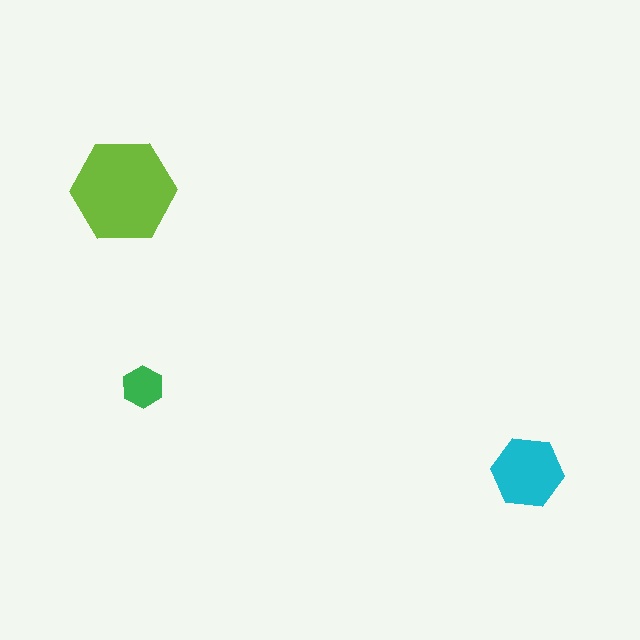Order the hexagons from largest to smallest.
the lime one, the cyan one, the green one.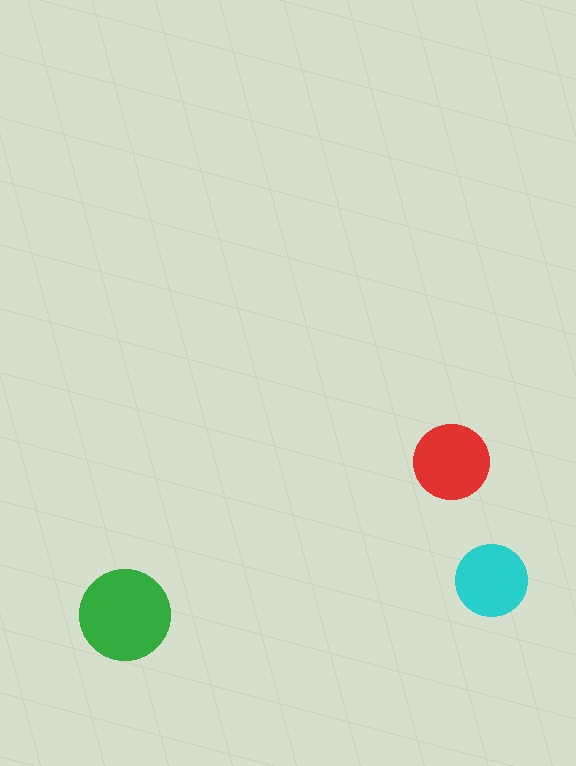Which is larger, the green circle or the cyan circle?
The green one.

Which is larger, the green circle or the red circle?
The green one.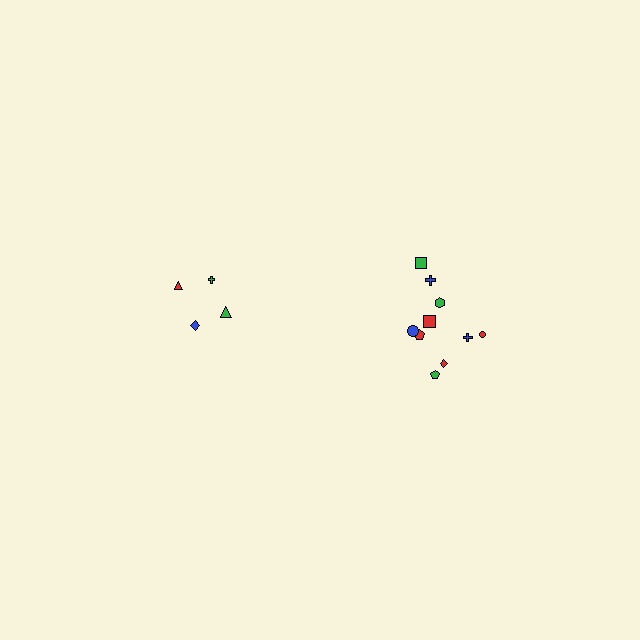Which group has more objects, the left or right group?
The right group.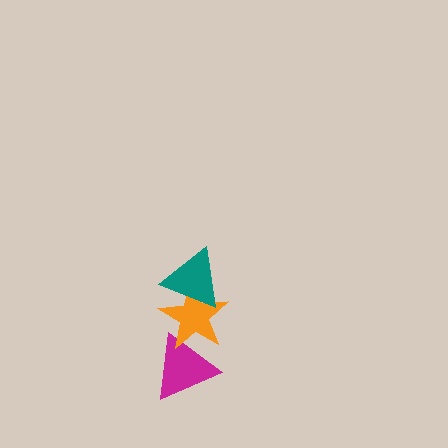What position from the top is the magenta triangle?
The magenta triangle is 3rd from the top.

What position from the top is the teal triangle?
The teal triangle is 1st from the top.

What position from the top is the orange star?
The orange star is 2nd from the top.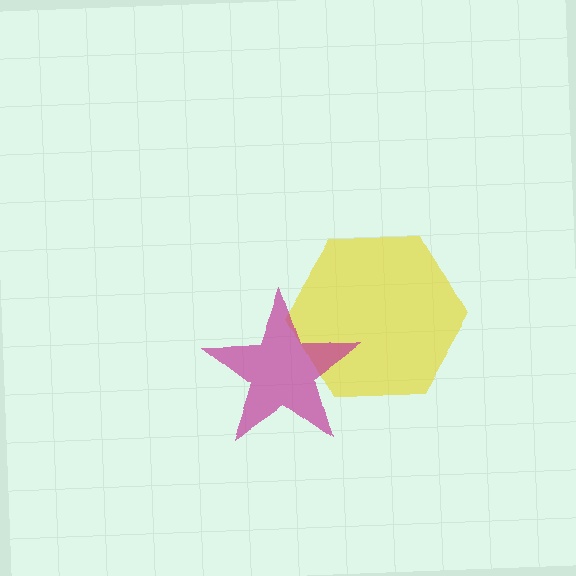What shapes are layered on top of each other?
The layered shapes are: a yellow hexagon, a magenta star.